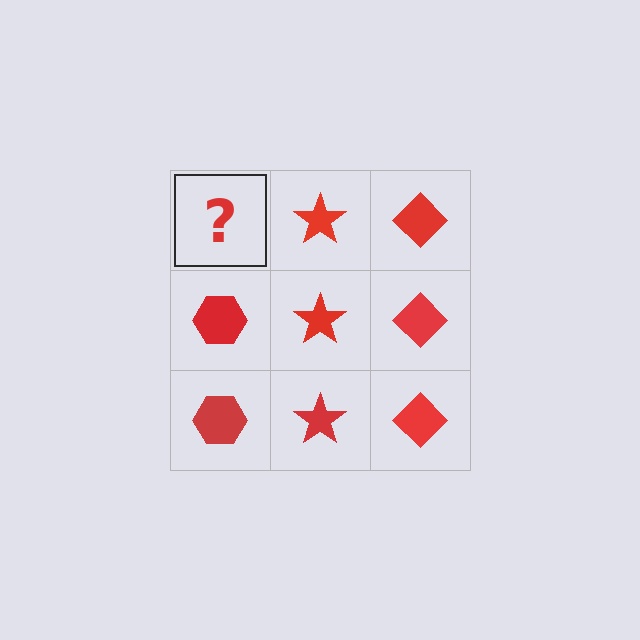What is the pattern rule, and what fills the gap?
The rule is that each column has a consistent shape. The gap should be filled with a red hexagon.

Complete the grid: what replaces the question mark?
The question mark should be replaced with a red hexagon.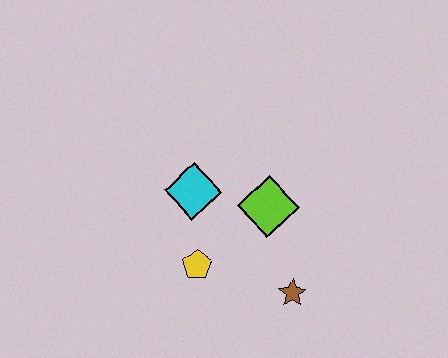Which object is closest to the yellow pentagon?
The cyan diamond is closest to the yellow pentagon.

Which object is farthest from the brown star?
The cyan diamond is farthest from the brown star.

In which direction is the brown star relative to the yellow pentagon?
The brown star is to the right of the yellow pentagon.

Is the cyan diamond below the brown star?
No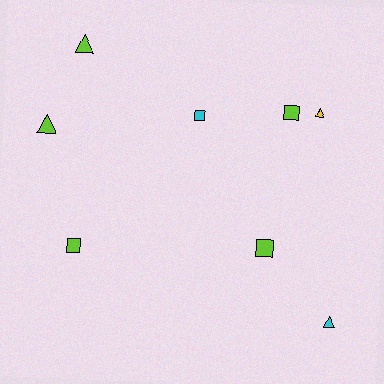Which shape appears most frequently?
Square, with 4 objects.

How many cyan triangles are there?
There is 1 cyan triangle.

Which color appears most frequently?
Lime, with 5 objects.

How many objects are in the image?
There are 8 objects.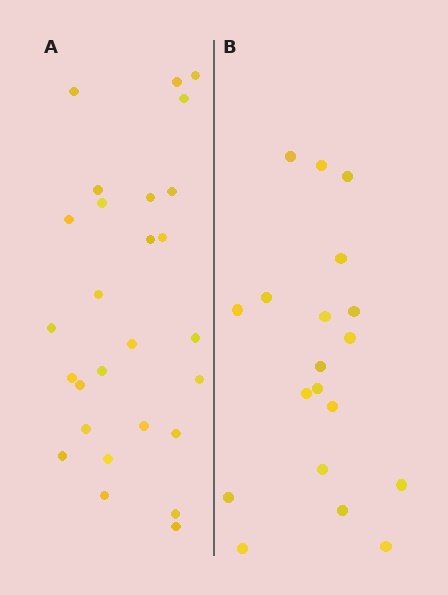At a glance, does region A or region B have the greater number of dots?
Region A (the left region) has more dots.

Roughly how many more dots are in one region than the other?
Region A has roughly 8 or so more dots than region B.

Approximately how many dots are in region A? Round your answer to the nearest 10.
About 30 dots. (The exact count is 27, which rounds to 30.)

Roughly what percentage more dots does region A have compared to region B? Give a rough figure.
About 40% more.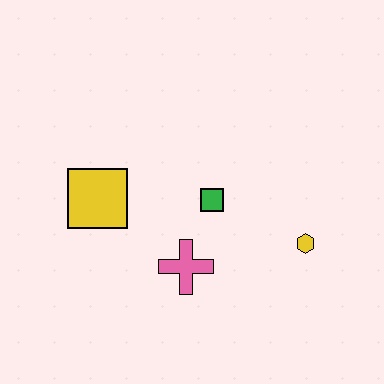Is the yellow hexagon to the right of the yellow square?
Yes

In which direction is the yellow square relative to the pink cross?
The yellow square is to the left of the pink cross.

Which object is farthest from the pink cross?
The yellow hexagon is farthest from the pink cross.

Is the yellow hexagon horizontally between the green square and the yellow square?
No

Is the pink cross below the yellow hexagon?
Yes